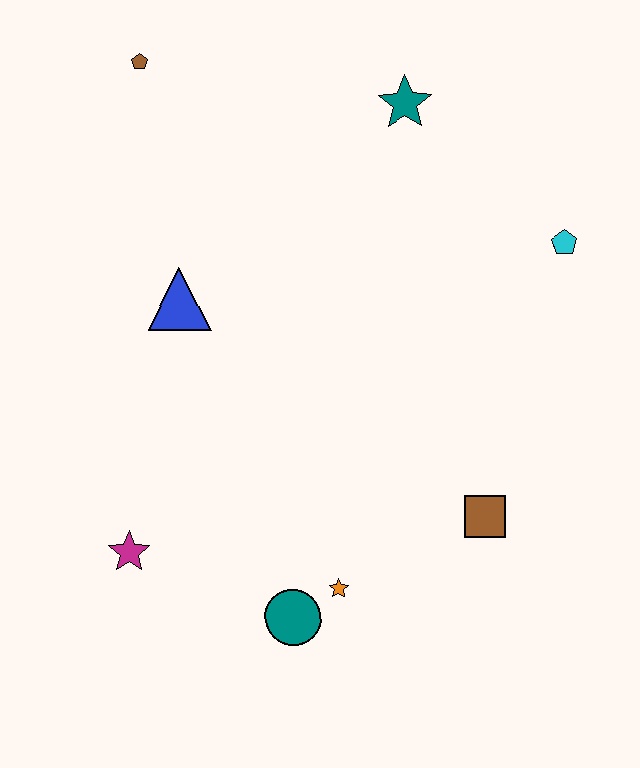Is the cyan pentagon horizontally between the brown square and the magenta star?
No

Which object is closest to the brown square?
The orange star is closest to the brown square.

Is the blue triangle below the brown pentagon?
Yes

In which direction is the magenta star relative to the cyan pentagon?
The magenta star is to the left of the cyan pentagon.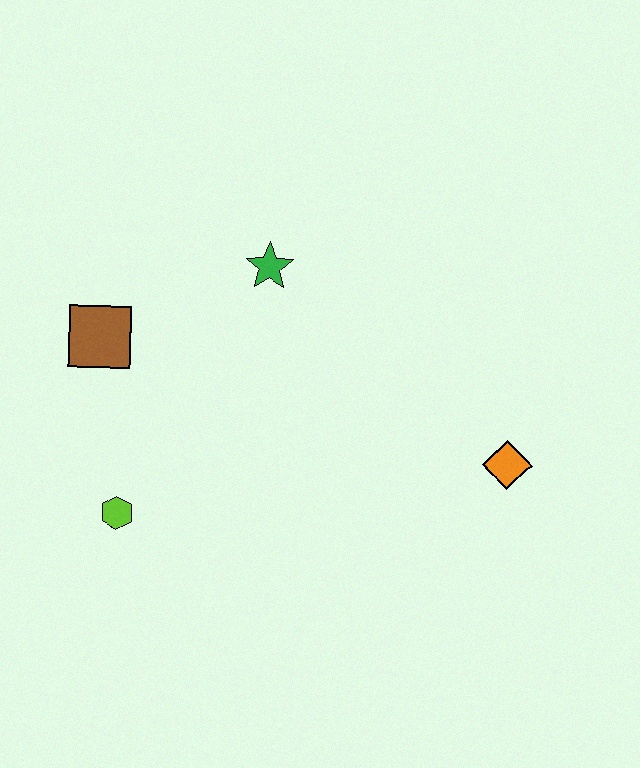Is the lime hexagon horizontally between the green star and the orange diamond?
No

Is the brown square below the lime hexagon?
No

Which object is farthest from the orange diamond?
The brown square is farthest from the orange diamond.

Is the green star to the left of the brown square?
No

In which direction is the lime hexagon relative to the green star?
The lime hexagon is below the green star.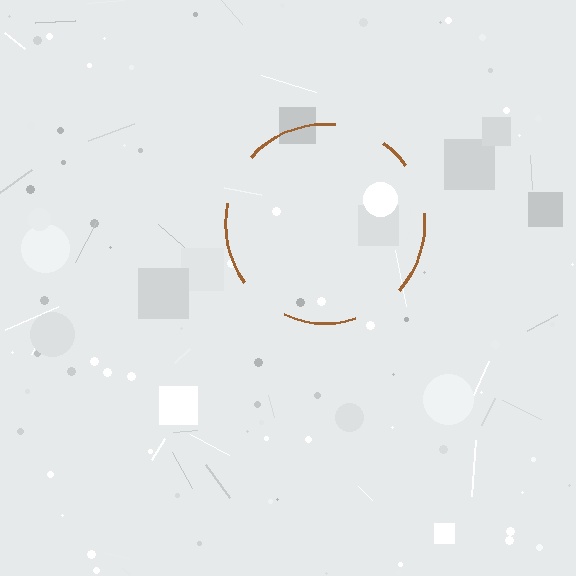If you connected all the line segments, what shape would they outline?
They would outline a circle.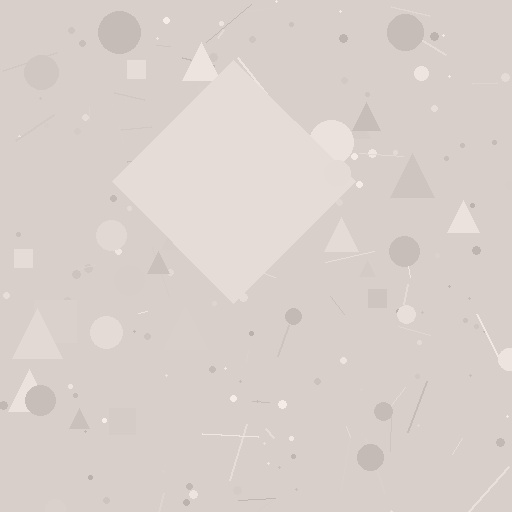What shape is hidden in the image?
A diamond is hidden in the image.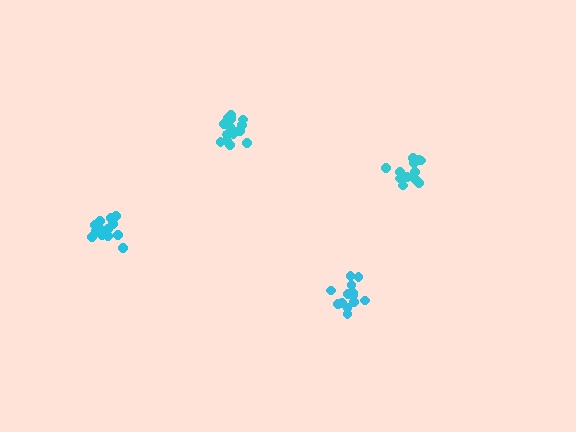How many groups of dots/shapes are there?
There are 4 groups.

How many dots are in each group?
Group 1: 13 dots, Group 2: 13 dots, Group 3: 14 dots, Group 4: 17 dots (57 total).